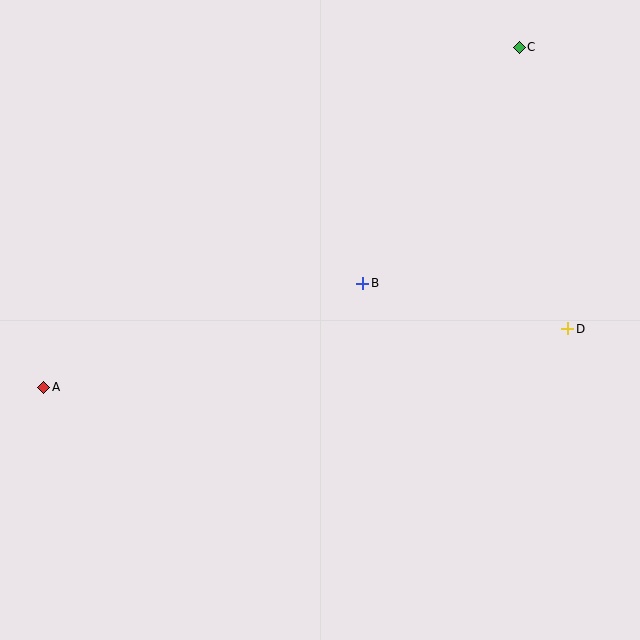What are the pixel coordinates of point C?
Point C is at (519, 47).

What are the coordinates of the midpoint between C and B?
The midpoint between C and B is at (441, 165).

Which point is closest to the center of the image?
Point B at (363, 283) is closest to the center.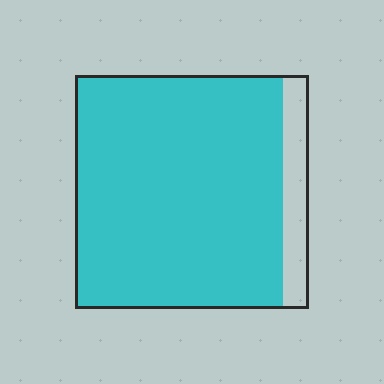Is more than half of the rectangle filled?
Yes.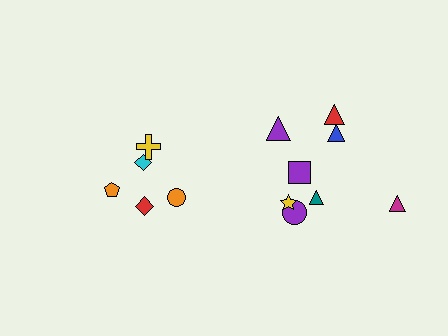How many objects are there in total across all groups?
There are 13 objects.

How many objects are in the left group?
There are 5 objects.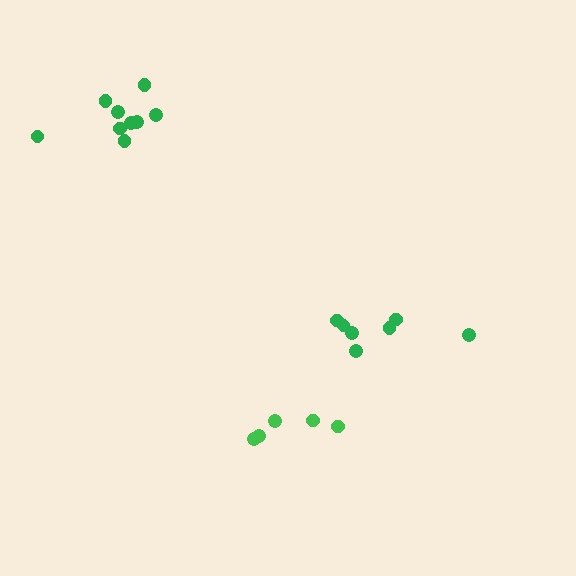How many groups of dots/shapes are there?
There are 3 groups.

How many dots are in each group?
Group 1: 5 dots, Group 2: 7 dots, Group 3: 9 dots (21 total).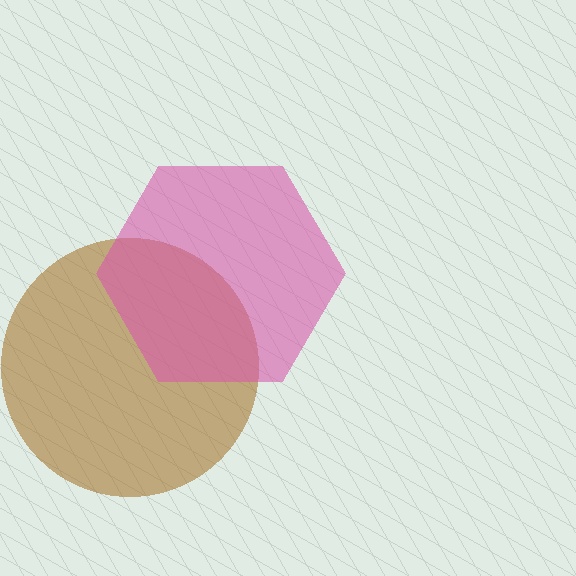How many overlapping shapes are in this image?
There are 2 overlapping shapes in the image.